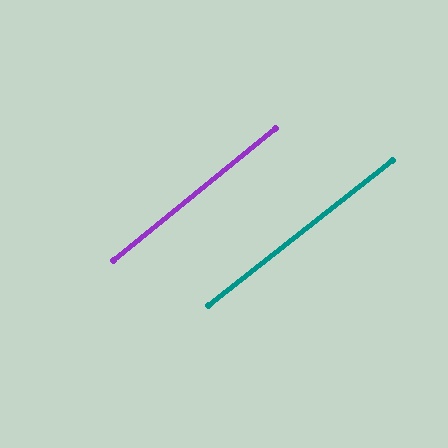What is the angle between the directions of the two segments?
Approximately 1 degree.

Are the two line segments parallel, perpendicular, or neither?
Parallel — their directions differ by only 0.7°.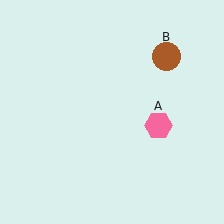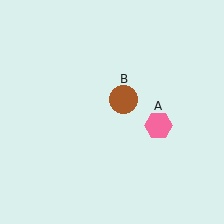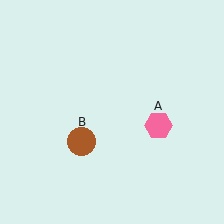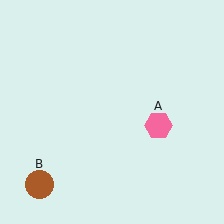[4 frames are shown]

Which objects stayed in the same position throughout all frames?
Pink hexagon (object A) remained stationary.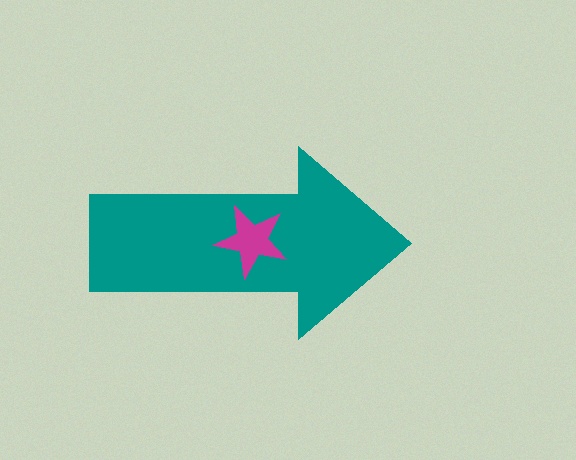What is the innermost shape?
The magenta star.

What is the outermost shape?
The teal arrow.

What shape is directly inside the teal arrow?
The magenta star.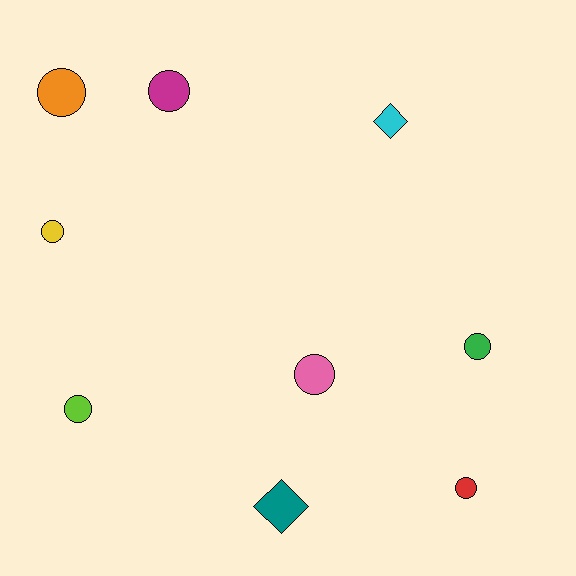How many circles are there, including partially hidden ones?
There are 7 circles.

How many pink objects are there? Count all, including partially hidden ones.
There is 1 pink object.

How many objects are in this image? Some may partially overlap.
There are 9 objects.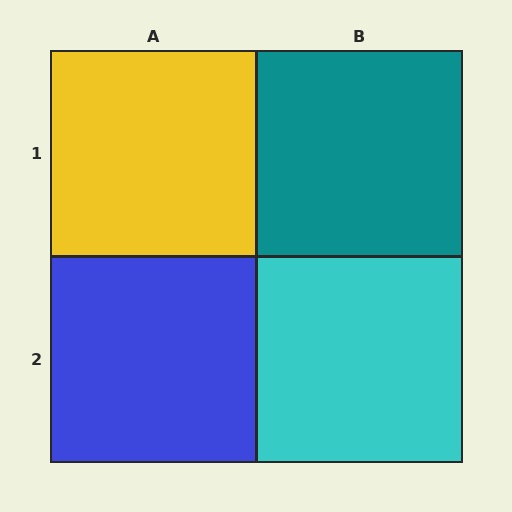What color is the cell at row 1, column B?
Teal.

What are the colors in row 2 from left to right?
Blue, cyan.